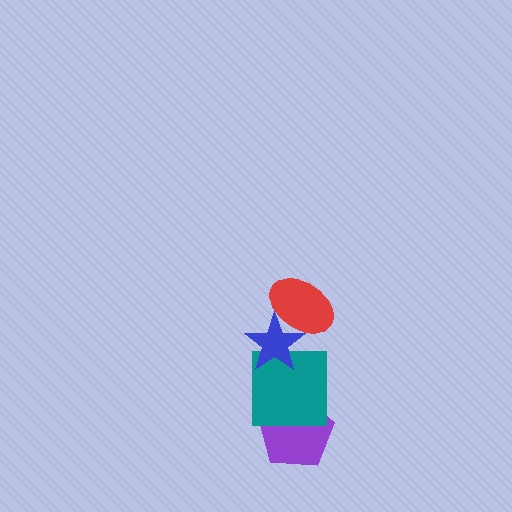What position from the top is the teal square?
The teal square is 3rd from the top.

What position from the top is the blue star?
The blue star is 2nd from the top.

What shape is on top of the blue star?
The red ellipse is on top of the blue star.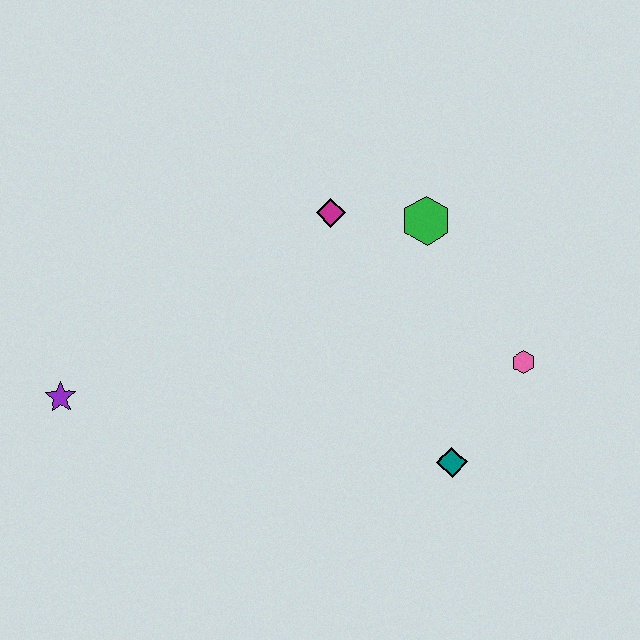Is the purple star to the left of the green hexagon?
Yes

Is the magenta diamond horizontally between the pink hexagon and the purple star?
Yes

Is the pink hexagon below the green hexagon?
Yes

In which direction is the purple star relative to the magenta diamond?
The purple star is to the left of the magenta diamond.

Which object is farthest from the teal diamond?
The purple star is farthest from the teal diamond.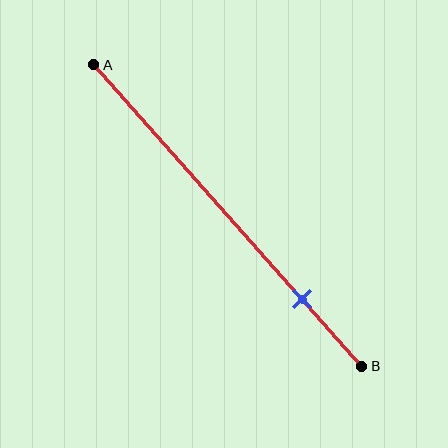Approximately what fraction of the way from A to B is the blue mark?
The blue mark is approximately 80% of the way from A to B.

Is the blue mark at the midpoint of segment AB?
No, the mark is at about 80% from A, not at the 50% midpoint.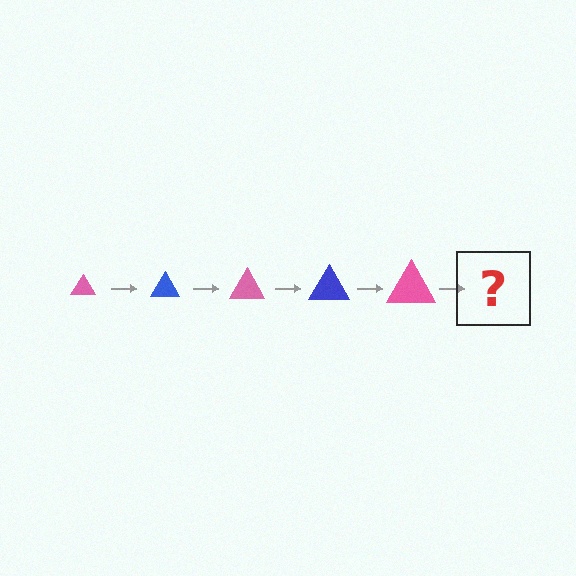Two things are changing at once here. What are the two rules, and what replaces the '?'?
The two rules are that the triangle grows larger each step and the color cycles through pink and blue. The '?' should be a blue triangle, larger than the previous one.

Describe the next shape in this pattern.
It should be a blue triangle, larger than the previous one.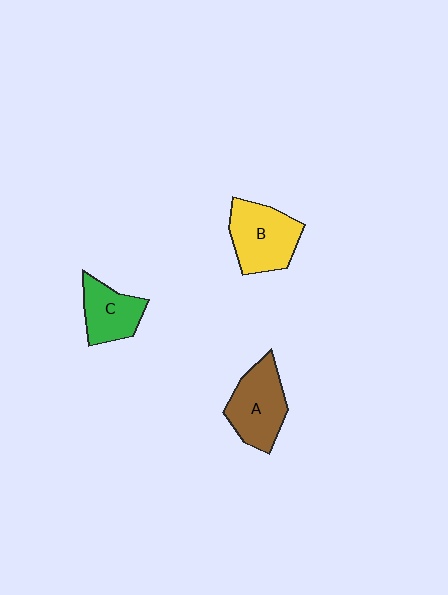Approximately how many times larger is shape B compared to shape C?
Approximately 1.4 times.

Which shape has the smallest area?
Shape C (green).